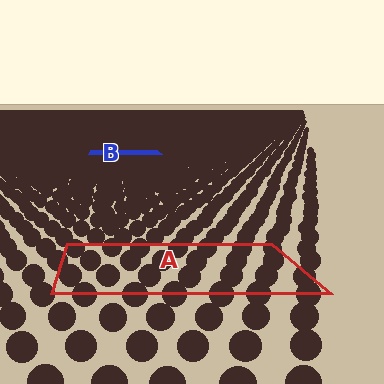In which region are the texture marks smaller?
The texture marks are smaller in region B, because it is farther away.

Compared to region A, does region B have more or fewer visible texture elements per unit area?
Region B has more texture elements per unit area — they are packed more densely because it is farther away.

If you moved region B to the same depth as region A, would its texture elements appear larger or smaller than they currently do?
They would appear larger. At a closer depth, the same texture elements are projected at a bigger on-screen size.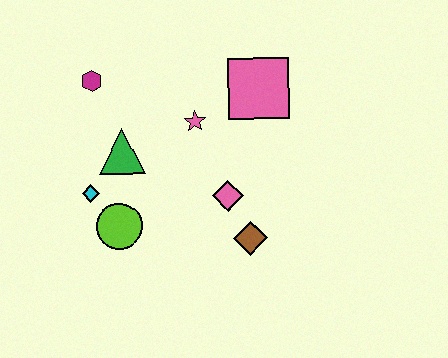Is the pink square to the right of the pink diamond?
Yes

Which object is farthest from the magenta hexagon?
The brown diamond is farthest from the magenta hexagon.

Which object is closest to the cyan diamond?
The lime circle is closest to the cyan diamond.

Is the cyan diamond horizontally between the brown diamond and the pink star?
No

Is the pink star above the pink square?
No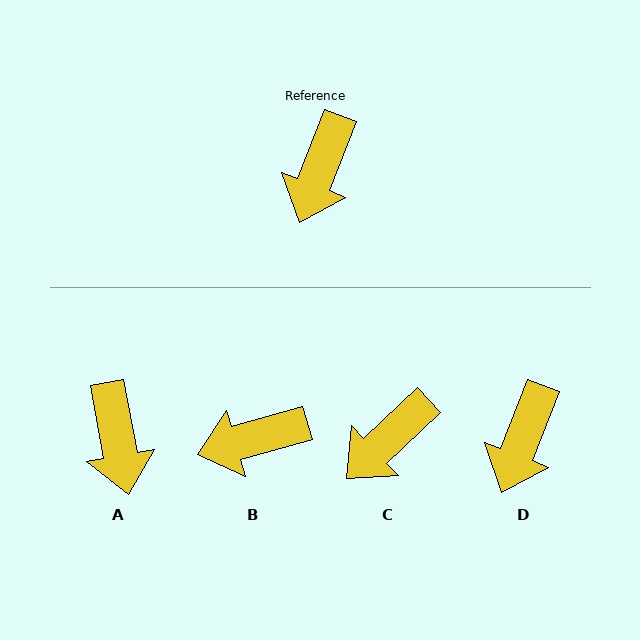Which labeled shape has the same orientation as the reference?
D.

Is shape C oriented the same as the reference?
No, it is off by about 25 degrees.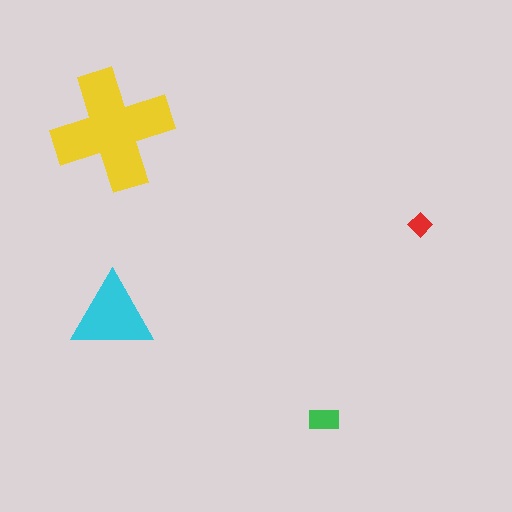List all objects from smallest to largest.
The red diamond, the green rectangle, the cyan triangle, the yellow cross.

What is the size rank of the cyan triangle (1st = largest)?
2nd.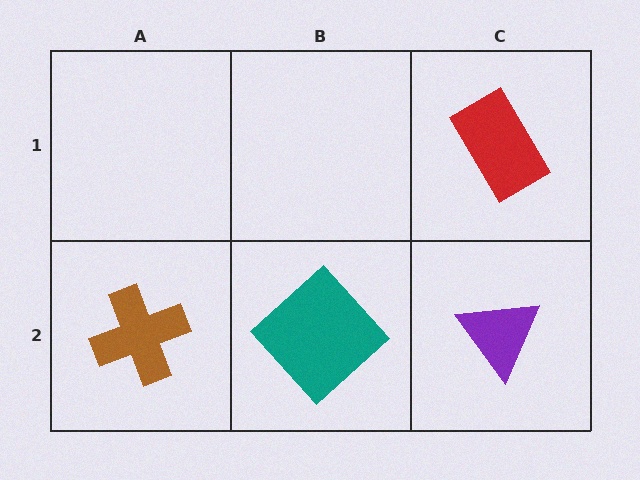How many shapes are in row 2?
3 shapes.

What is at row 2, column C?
A purple triangle.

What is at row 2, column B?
A teal diamond.